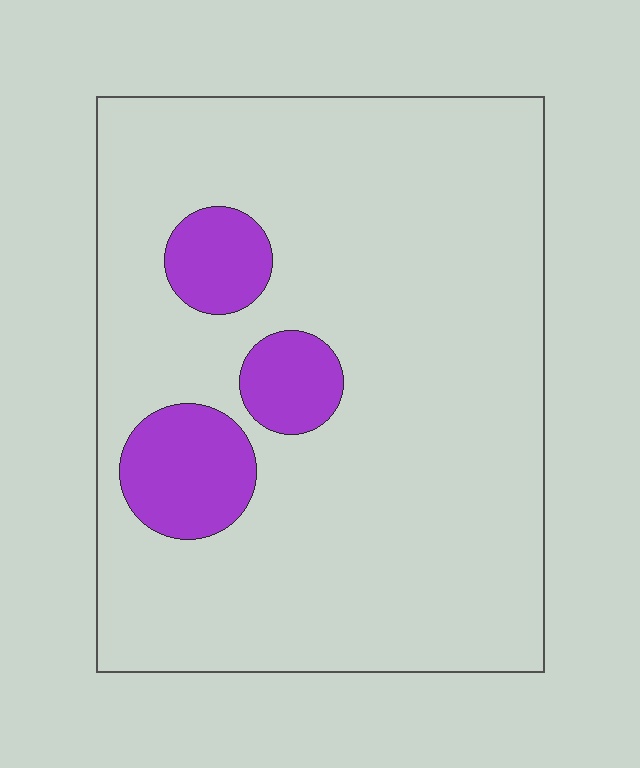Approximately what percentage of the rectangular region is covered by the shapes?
Approximately 15%.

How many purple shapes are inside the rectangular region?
3.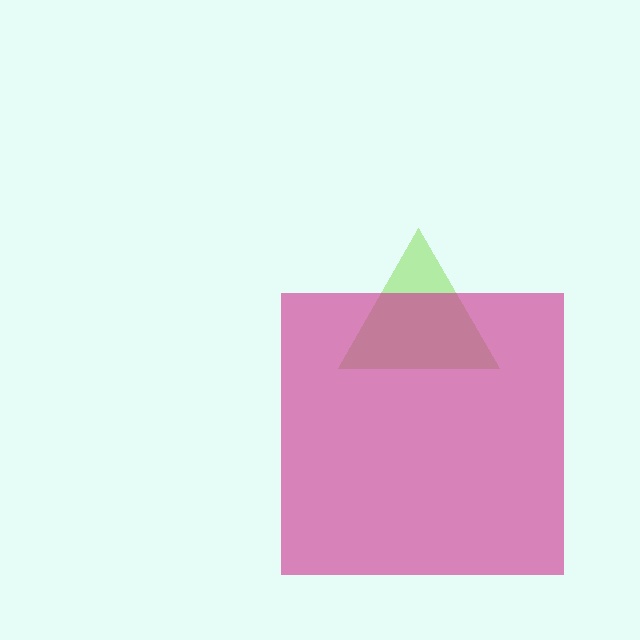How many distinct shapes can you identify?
There are 2 distinct shapes: a lime triangle, a magenta square.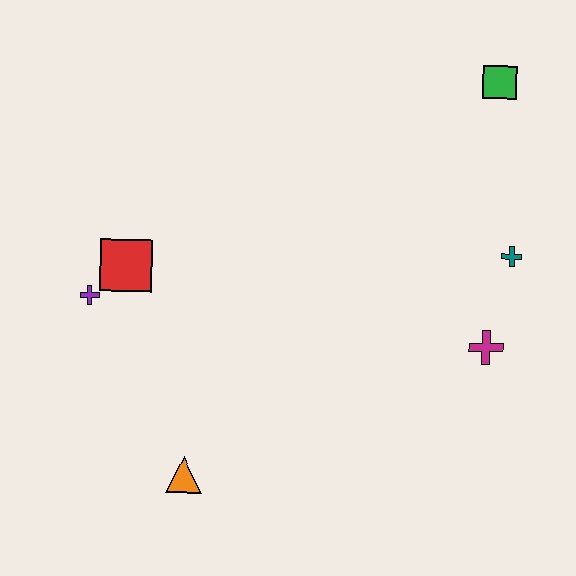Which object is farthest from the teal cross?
The purple cross is farthest from the teal cross.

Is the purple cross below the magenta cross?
No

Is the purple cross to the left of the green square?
Yes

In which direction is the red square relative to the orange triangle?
The red square is above the orange triangle.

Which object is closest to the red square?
The purple cross is closest to the red square.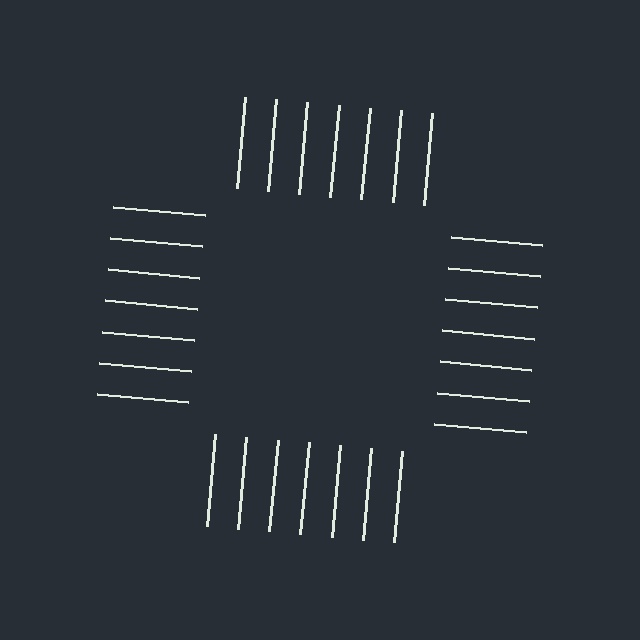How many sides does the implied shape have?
4 sides — the line-ends trace a square.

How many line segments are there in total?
28 — 7 along each of the 4 edges.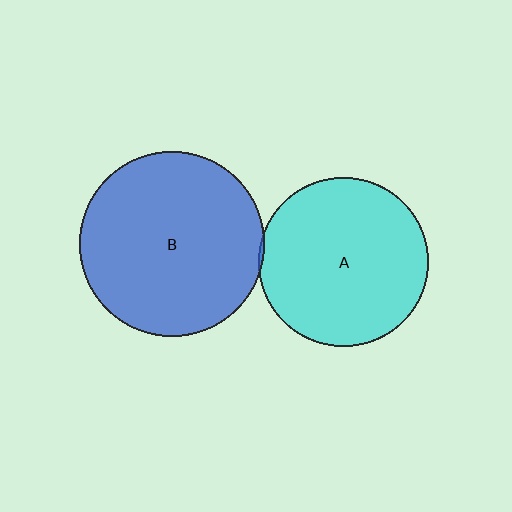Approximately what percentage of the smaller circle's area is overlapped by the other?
Approximately 5%.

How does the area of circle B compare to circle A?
Approximately 1.2 times.